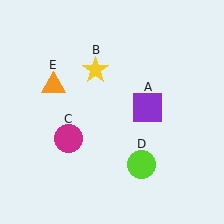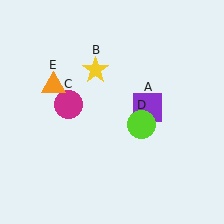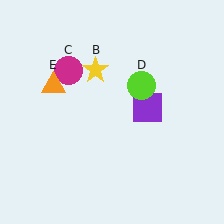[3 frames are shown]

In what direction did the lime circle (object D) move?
The lime circle (object D) moved up.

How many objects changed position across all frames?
2 objects changed position: magenta circle (object C), lime circle (object D).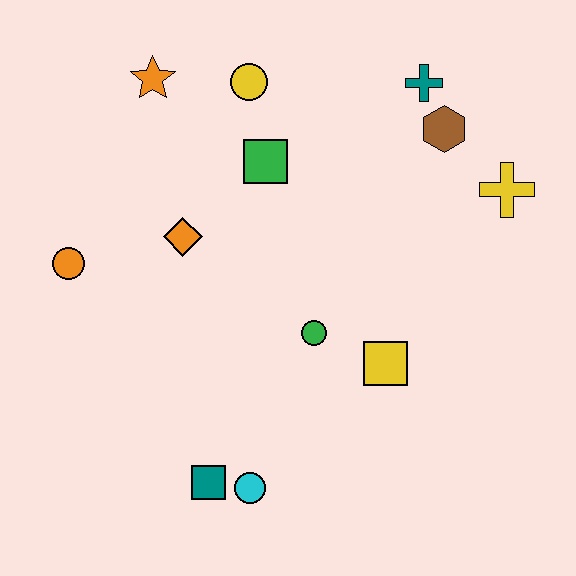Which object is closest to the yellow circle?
The green square is closest to the yellow circle.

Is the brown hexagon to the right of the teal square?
Yes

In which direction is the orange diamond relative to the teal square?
The orange diamond is above the teal square.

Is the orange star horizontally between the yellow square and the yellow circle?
No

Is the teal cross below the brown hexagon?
No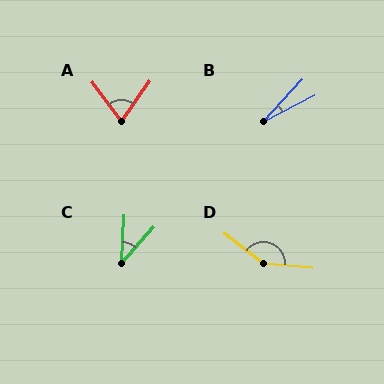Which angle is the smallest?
B, at approximately 20 degrees.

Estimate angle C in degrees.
Approximately 39 degrees.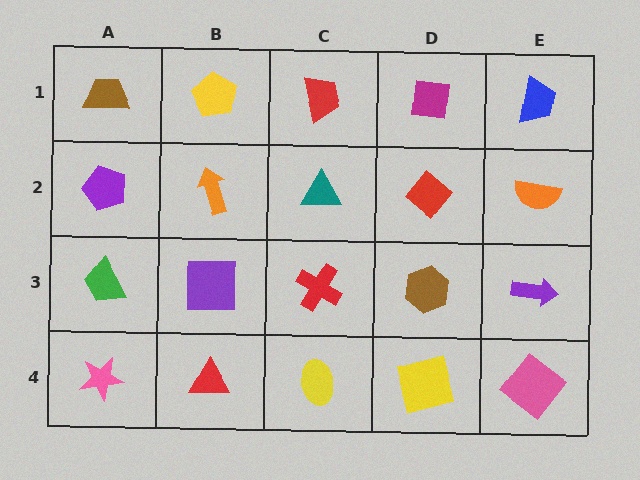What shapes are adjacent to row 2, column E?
A blue trapezoid (row 1, column E), a purple arrow (row 3, column E), a red diamond (row 2, column D).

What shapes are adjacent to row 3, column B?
An orange arrow (row 2, column B), a red triangle (row 4, column B), a green trapezoid (row 3, column A), a red cross (row 3, column C).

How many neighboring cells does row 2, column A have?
3.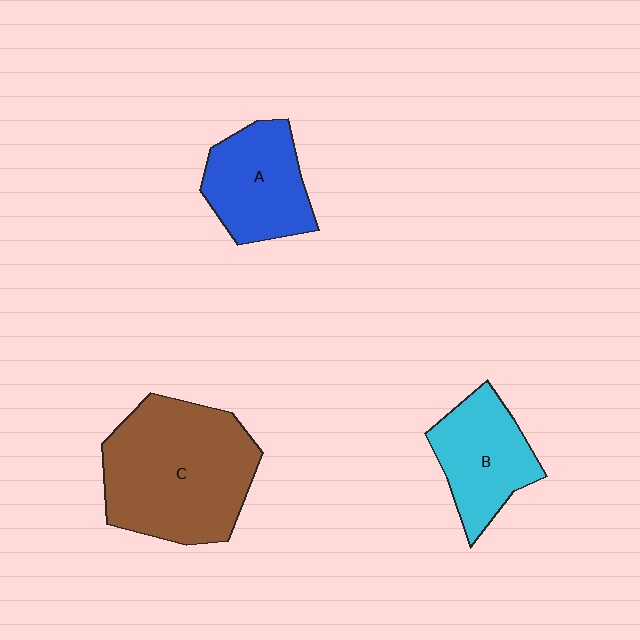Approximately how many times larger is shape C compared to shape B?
Approximately 1.8 times.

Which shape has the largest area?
Shape C (brown).